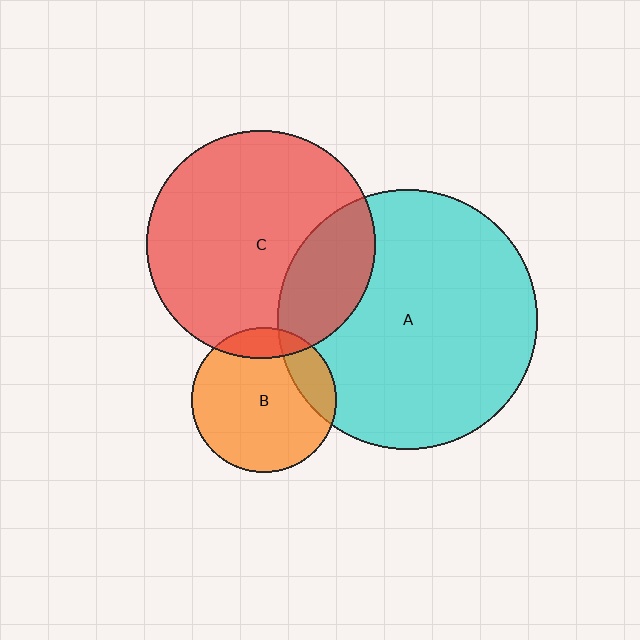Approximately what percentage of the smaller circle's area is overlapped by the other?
Approximately 25%.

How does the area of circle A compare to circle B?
Approximately 3.2 times.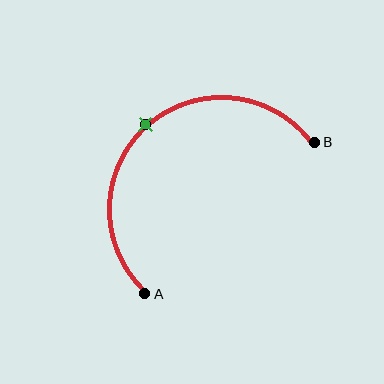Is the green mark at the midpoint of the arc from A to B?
Yes. The green mark lies on the arc at equal arc-length from both A and B — it is the arc midpoint.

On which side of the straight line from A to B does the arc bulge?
The arc bulges above and to the left of the straight line connecting A and B.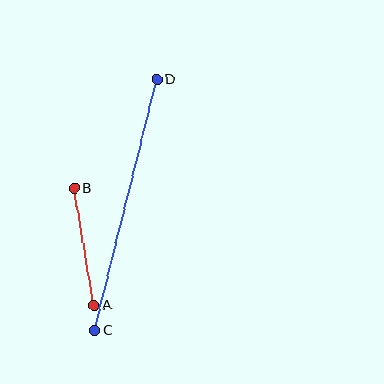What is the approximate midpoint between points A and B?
The midpoint is at approximately (84, 247) pixels.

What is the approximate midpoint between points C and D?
The midpoint is at approximately (126, 205) pixels.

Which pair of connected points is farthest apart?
Points C and D are farthest apart.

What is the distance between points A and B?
The distance is approximately 119 pixels.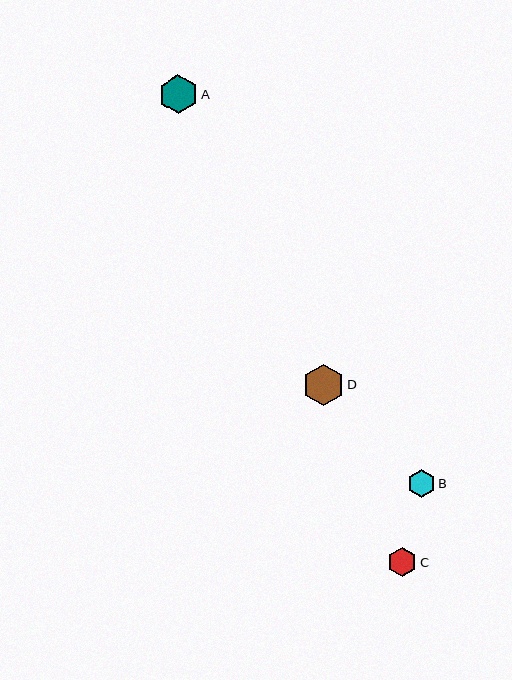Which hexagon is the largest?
Hexagon D is the largest with a size of approximately 42 pixels.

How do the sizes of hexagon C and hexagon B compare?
Hexagon C and hexagon B are approximately the same size.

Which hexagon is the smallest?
Hexagon B is the smallest with a size of approximately 28 pixels.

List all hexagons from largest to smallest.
From largest to smallest: D, A, C, B.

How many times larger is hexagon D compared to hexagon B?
Hexagon D is approximately 1.5 times the size of hexagon B.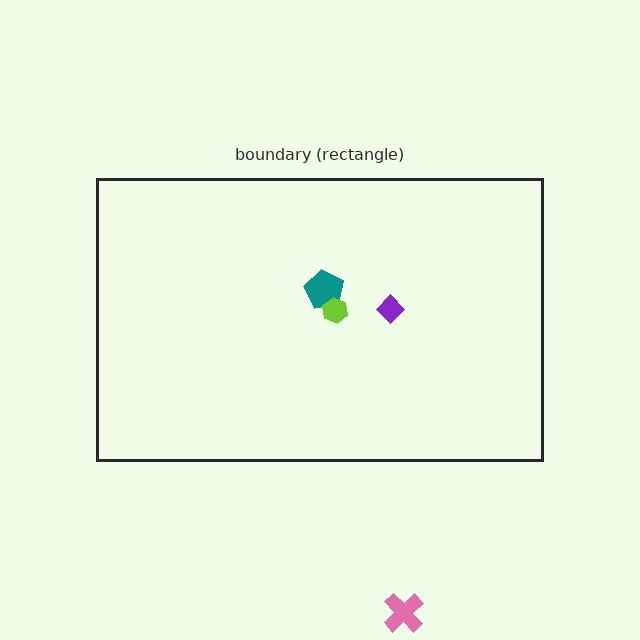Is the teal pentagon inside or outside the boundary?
Inside.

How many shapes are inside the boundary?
3 inside, 1 outside.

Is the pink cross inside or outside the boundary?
Outside.